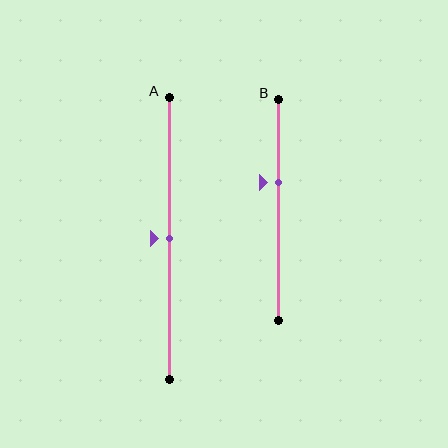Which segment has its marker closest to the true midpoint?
Segment A has its marker closest to the true midpoint.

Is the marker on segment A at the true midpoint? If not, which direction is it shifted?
Yes, the marker on segment A is at the true midpoint.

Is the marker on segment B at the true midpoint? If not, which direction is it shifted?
No, the marker on segment B is shifted upward by about 12% of the segment length.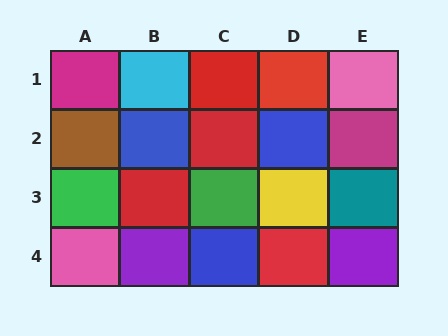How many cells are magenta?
2 cells are magenta.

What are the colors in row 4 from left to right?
Pink, purple, blue, red, purple.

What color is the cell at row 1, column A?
Magenta.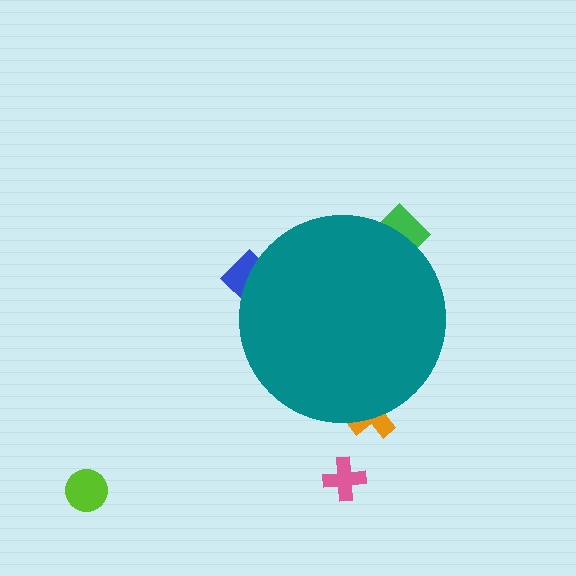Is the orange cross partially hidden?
Yes, the orange cross is partially hidden behind the teal circle.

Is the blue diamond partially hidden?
Yes, the blue diamond is partially hidden behind the teal circle.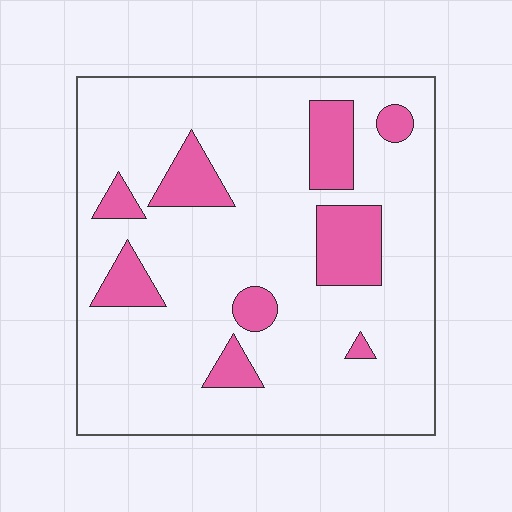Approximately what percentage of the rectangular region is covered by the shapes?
Approximately 15%.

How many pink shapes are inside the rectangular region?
9.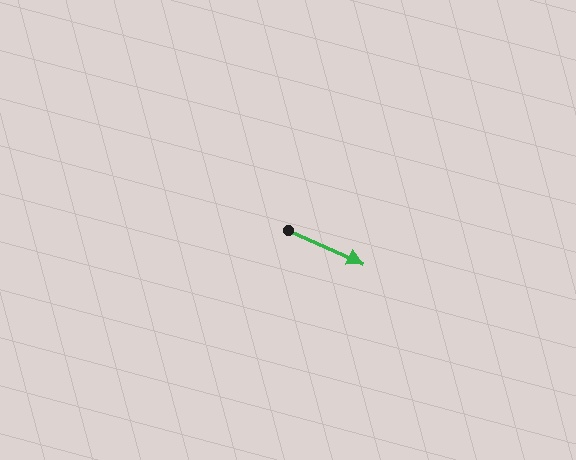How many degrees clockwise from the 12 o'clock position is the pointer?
Approximately 114 degrees.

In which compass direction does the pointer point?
Southeast.